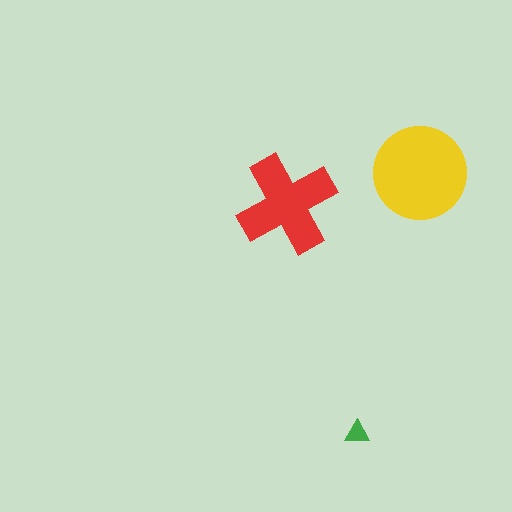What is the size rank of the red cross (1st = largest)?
2nd.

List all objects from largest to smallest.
The yellow circle, the red cross, the green triangle.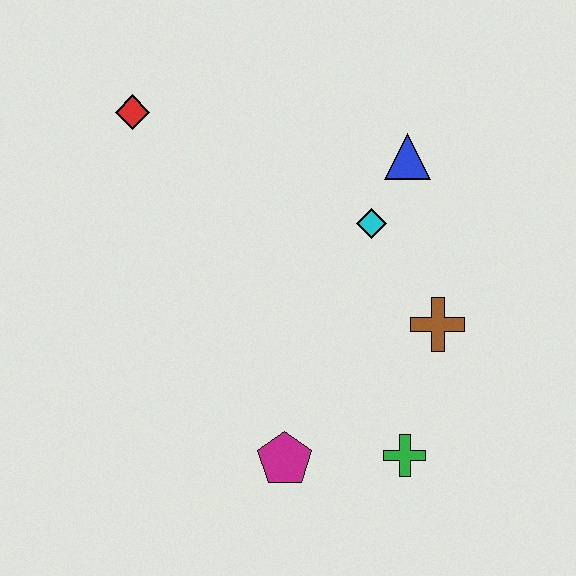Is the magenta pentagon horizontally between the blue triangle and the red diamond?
Yes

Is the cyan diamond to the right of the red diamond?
Yes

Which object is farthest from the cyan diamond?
The red diamond is farthest from the cyan diamond.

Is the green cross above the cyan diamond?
No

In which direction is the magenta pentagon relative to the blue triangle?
The magenta pentagon is below the blue triangle.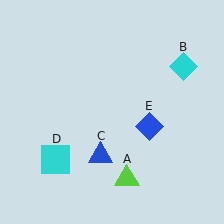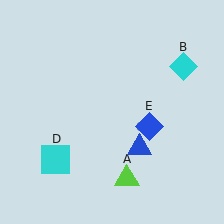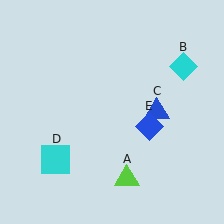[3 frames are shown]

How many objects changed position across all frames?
1 object changed position: blue triangle (object C).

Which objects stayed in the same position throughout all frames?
Lime triangle (object A) and cyan diamond (object B) and cyan square (object D) and blue diamond (object E) remained stationary.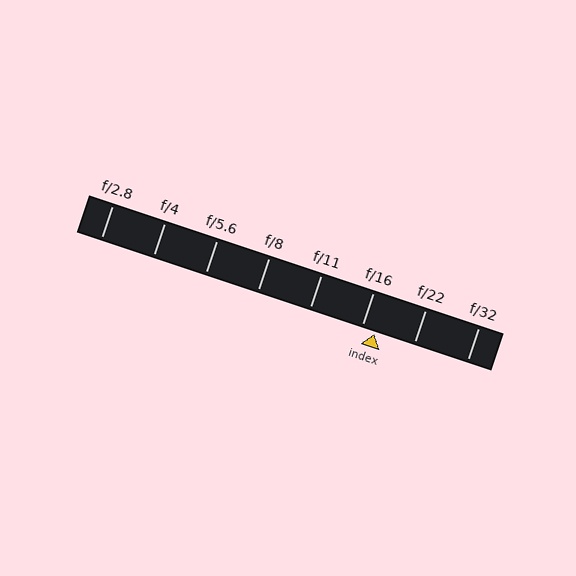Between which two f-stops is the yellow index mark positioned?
The index mark is between f/16 and f/22.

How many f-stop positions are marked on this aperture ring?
There are 8 f-stop positions marked.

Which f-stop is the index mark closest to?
The index mark is closest to f/16.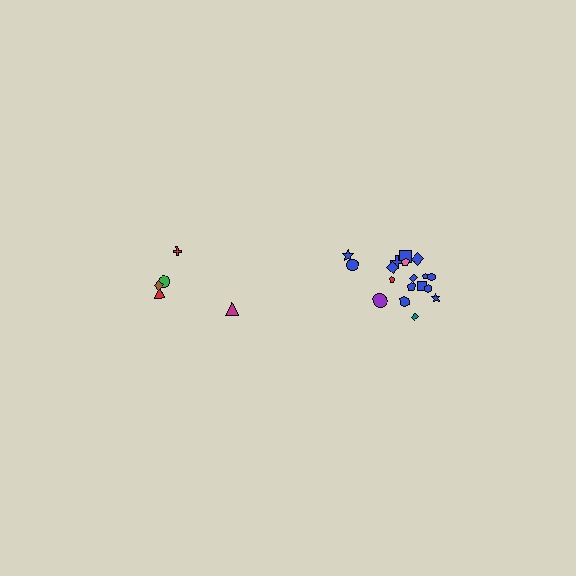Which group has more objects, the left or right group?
The right group.